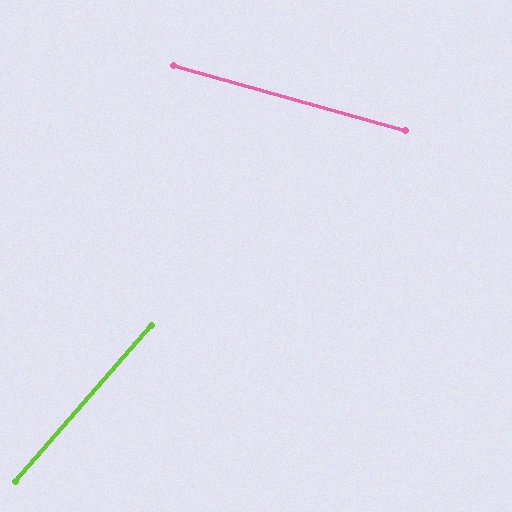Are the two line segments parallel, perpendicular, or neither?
Neither parallel nor perpendicular — they differ by about 65°.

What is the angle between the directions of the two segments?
Approximately 65 degrees.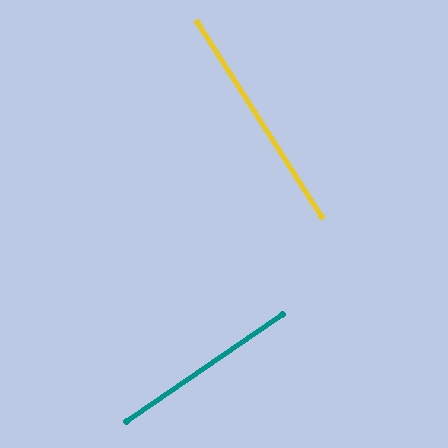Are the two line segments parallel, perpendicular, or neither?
Perpendicular — they meet at approximately 88°.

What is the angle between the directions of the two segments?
Approximately 88 degrees.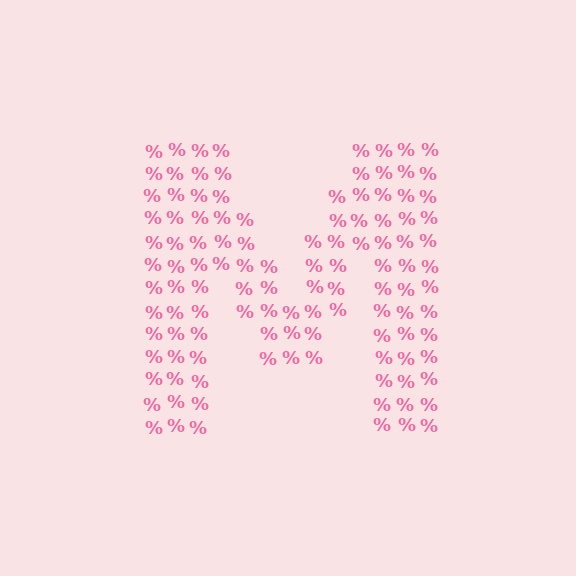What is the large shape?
The large shape is the letter M.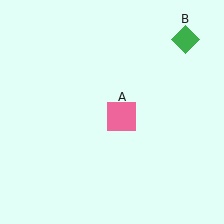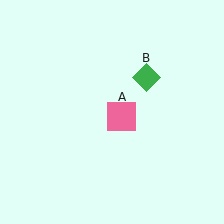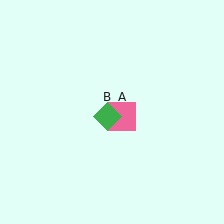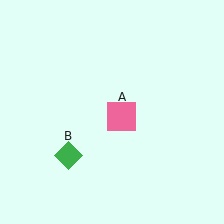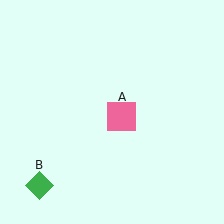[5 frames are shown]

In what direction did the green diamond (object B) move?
The green diamond (object B) moved down and to the left.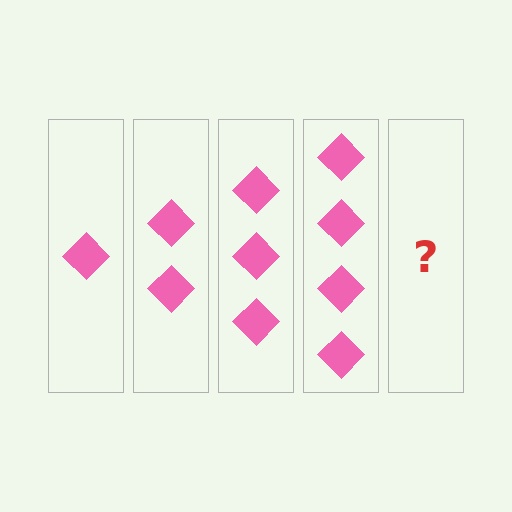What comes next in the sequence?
The next element should be 5 diamonds.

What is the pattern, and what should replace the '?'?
The pattern is that each step adds one more diamond. The '?' should be 5 diamonds.